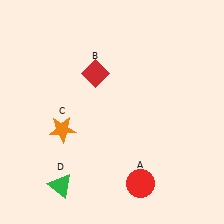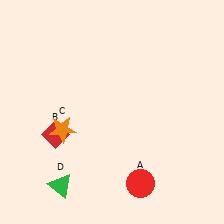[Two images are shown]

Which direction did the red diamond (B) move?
The red diamond (B) moved down.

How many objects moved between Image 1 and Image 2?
1 object moved between the two images.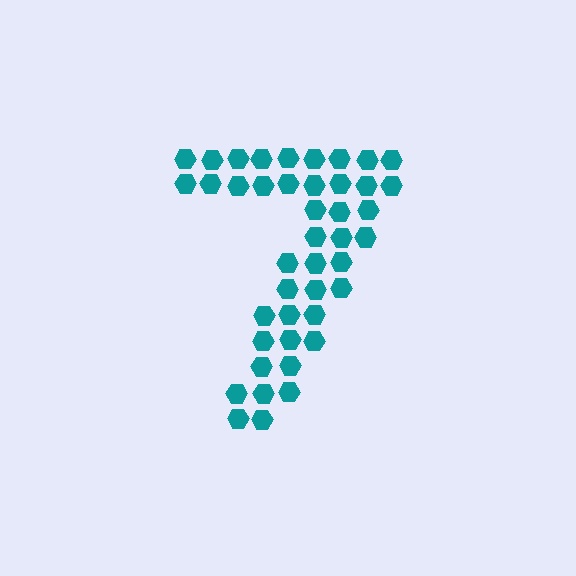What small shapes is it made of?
It is made of small hexagons.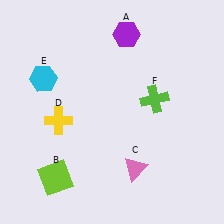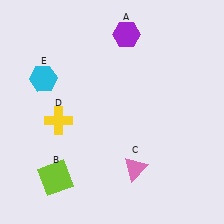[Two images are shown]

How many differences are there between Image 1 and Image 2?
There is 1 difference between the two images.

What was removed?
The lime cross (F) was removed in Image 2.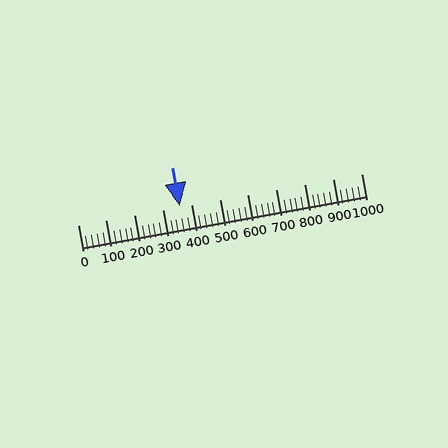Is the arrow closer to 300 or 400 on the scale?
The arrow is closer to 400.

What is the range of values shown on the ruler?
The ruler shows values from 0 to 1000.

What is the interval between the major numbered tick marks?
The major tick marks are spaced 100 units apart.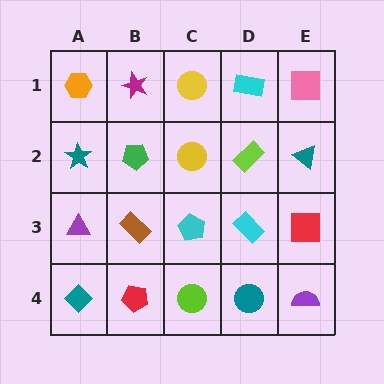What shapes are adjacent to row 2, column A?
An orange hexagon (row 1, column A), a purple triangle (row 3, column A), a green pentagon (row 2, column B).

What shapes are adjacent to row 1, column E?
A teal triangle (row 2, column E), a cyan rectangle (row 1, column D).